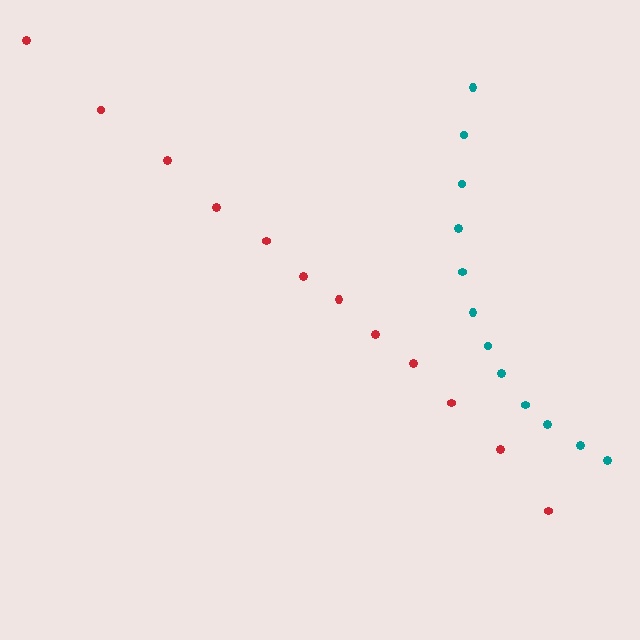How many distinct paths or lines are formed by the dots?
There are 2 distinct paths.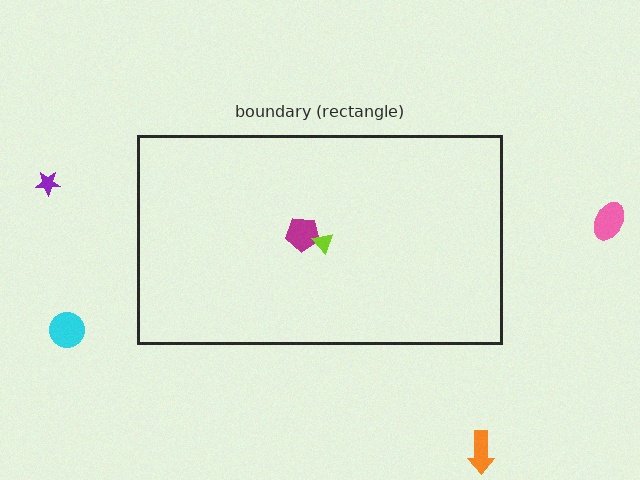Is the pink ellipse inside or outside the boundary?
Outside.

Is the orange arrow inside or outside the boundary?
Outside.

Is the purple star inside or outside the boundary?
Outside.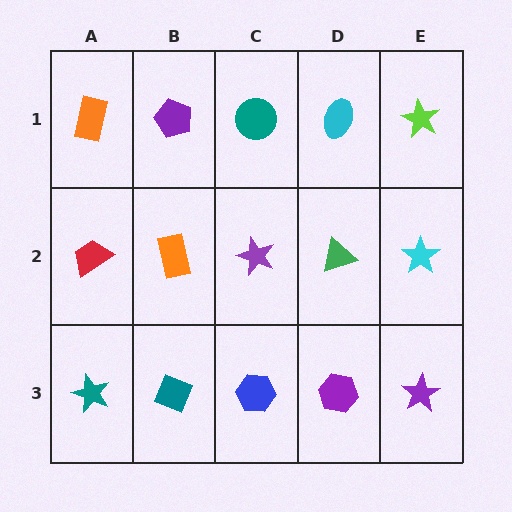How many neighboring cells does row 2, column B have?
4.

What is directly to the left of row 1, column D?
A teal circle.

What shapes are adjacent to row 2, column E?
A lime star (row 1, column E), a purple star (row 3, column E), a green triangle (row 2, column D).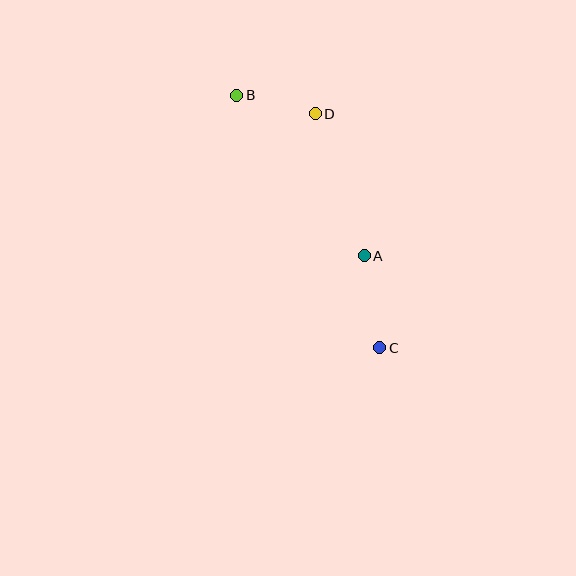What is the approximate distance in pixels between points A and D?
The distance between A and D is approximately 150 pixels.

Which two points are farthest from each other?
Points B and C are farthest from each other.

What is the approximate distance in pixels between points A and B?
The distance between A and B is approximately 205 pixels.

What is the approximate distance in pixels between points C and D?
The distance between C and D is approximately 243 pixels.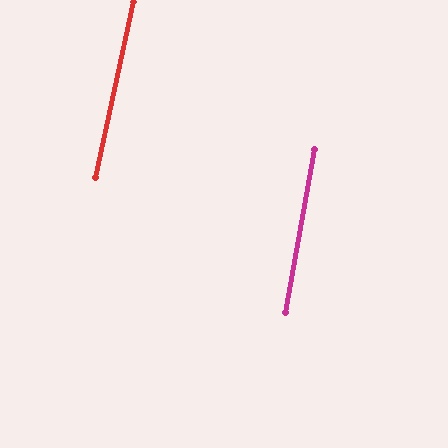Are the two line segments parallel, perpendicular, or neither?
Parallel — their directions differ by only 1.7°.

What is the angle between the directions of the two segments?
Approximately 2 degrees.